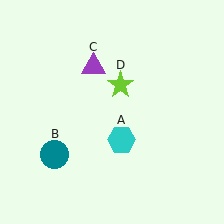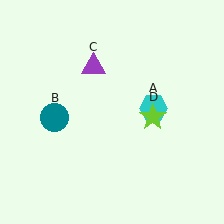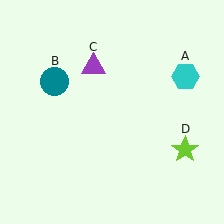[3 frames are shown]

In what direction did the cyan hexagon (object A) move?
The cyan hexagon (object A) moved up and to the right.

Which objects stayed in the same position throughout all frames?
Purple triangle (object C) remained stationary.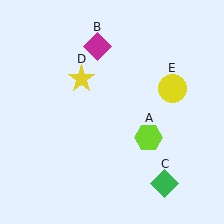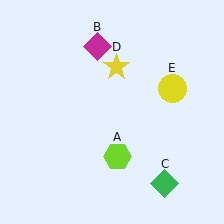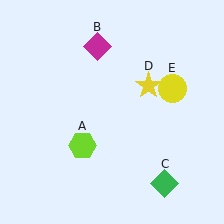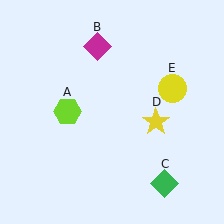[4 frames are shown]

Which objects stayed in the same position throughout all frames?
Magenta diamond (object B) and green diamond (object C) and yellow circle (object E) remained stationary.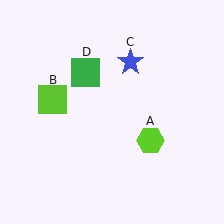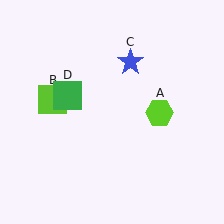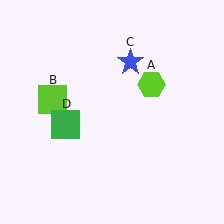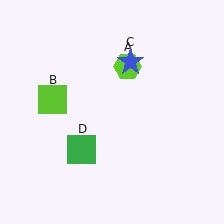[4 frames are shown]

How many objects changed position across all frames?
2 objects changed position: lime hexagon (object A), green square (object D).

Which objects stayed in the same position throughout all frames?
Lime square (object B) and blue star (object C) remained stationary.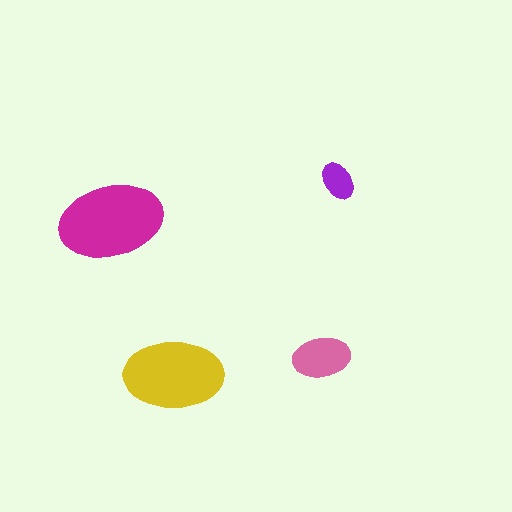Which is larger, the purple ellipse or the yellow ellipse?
The yellow one.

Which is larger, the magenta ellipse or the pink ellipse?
The magenta one.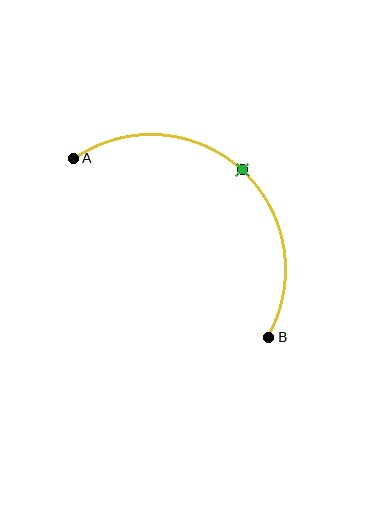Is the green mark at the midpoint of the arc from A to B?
Yes. The green mark lies on the arc at equal arc-length from both A and B — it is the arc midpoint.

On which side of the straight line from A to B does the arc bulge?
The arc bulges above and to the right of the straight line connecting A and B.